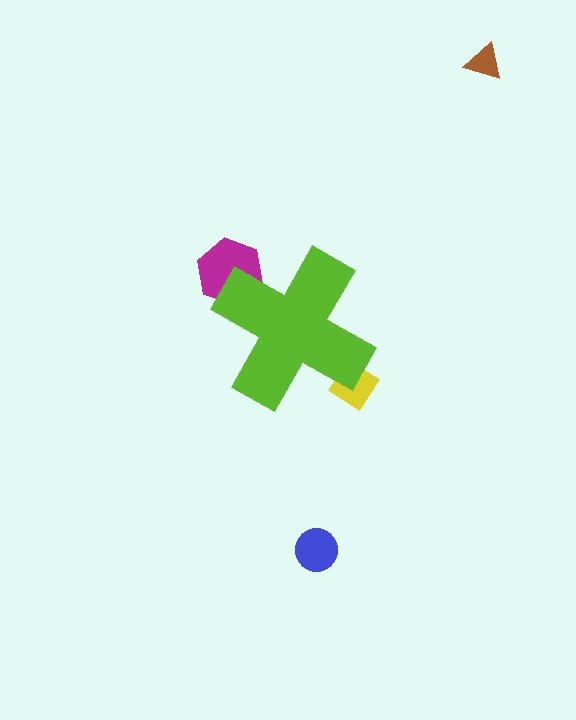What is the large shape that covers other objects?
A lime cross.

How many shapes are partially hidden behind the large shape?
2 shapes are partially hidden.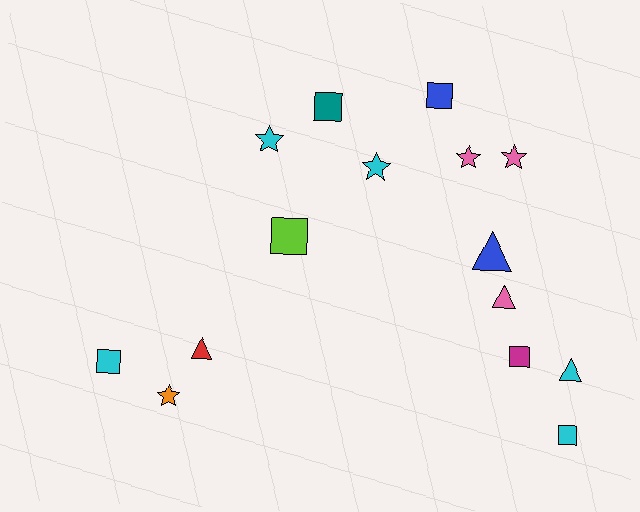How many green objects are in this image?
There are no green objects.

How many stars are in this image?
There are 5 stars.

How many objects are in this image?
There are 15 objects.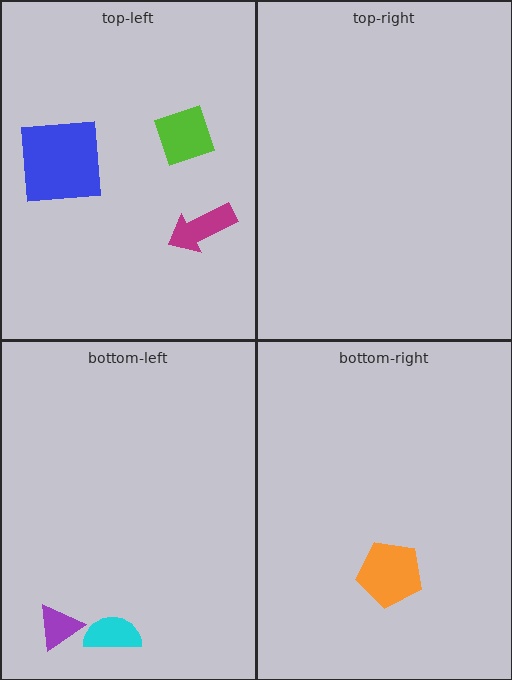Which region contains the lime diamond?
The top-left region.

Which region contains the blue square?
The top-left region.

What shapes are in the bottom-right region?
The orange pentagon.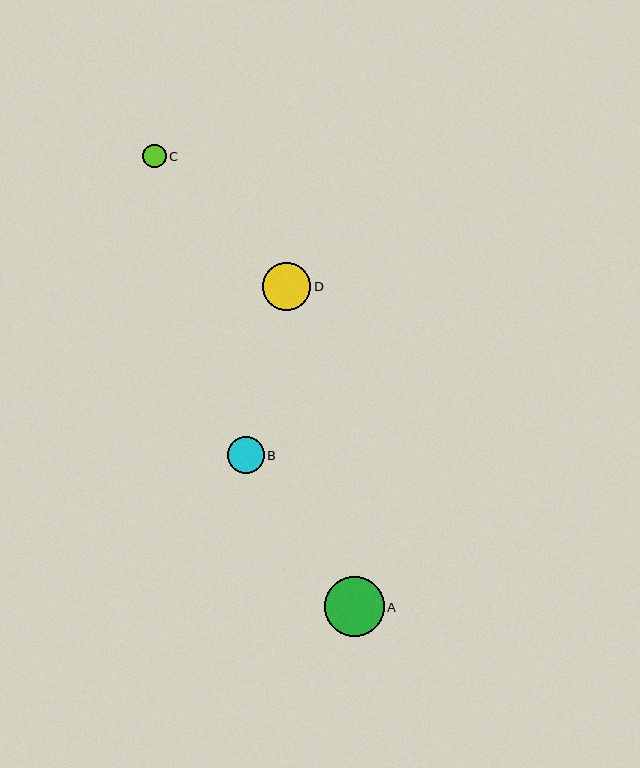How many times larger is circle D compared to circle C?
Circle D is approximately 2.1 times the size of circle C.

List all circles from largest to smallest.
From largest to smallest: A, D, B, C.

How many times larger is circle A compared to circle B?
Circle A is approximately 1.6 times the size of circle B.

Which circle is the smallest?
Circle C is the smallest with a size of approximately 23 pixels.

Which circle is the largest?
Circle A is the largest with a size of approximately 59 pixels.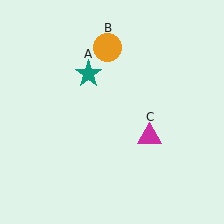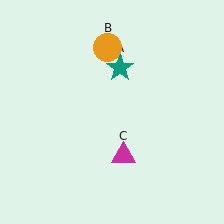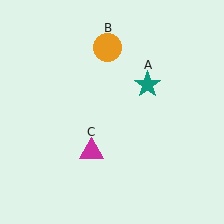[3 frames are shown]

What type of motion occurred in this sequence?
The teal star (object A), magenta triangle (object C) rotated clockwise around the center of the scene.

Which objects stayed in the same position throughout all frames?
Orange circle (object B) remained stationary.